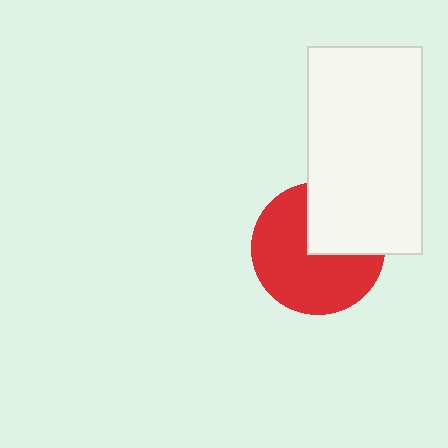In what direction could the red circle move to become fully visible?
The red circle could move toward the lower-left. That would shift it out from behind the white rectangle entirely.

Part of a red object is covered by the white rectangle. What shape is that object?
It is a circle.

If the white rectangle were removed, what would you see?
You would see the complete red circle.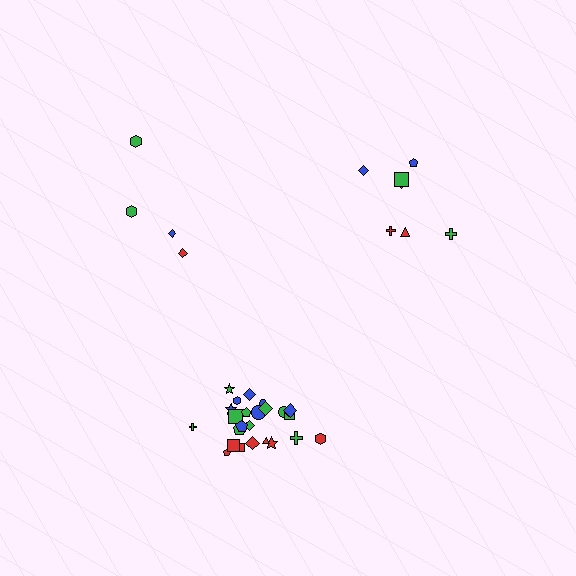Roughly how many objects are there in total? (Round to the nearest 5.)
Roughly 35 objects in total.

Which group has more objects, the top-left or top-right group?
The top-right group.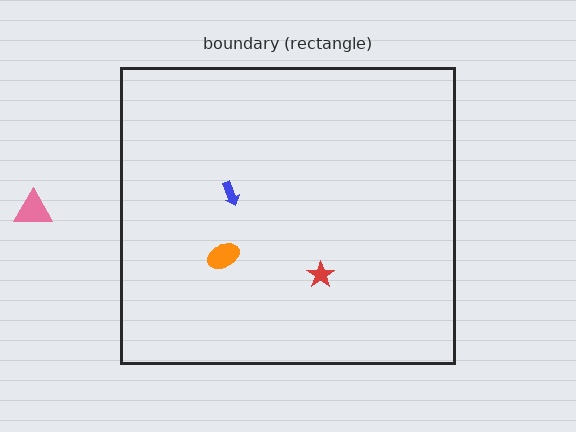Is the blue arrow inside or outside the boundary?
Inside.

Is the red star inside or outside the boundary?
Inside.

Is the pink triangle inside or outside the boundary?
Outside.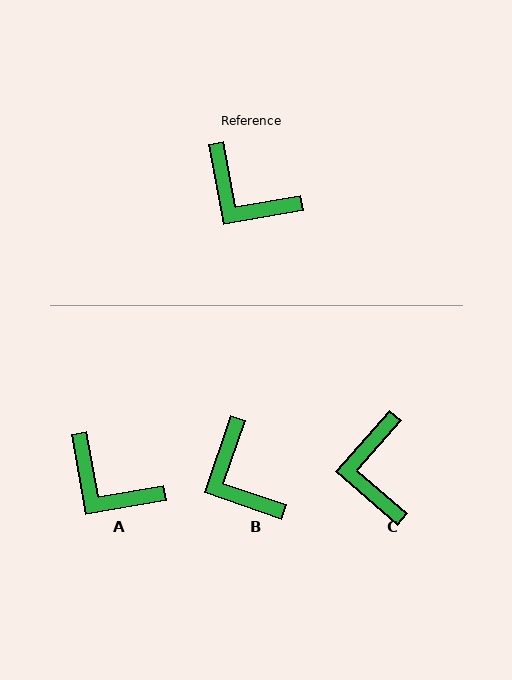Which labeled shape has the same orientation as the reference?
A.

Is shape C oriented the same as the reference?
No, it is off by about 51 degrees.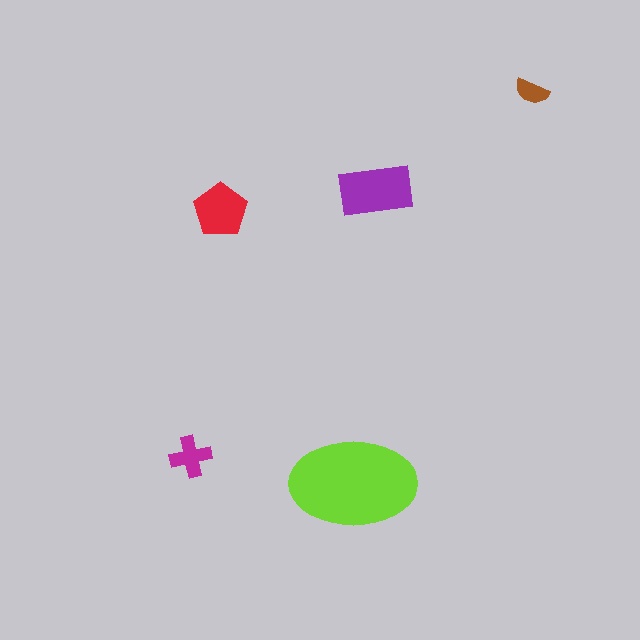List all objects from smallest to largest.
The brown semicircle, the magenta cross, the red pentagon, the purple rectangle, the lime ellipse.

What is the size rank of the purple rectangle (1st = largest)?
2nd.